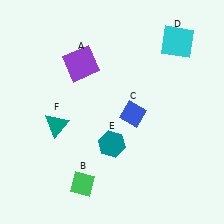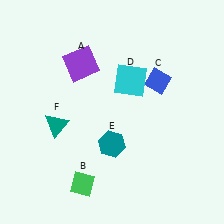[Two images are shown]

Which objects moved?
The objects that moved are: the blue diamond (C), the cyan square (D).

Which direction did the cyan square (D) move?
The cyan square (D) moved left.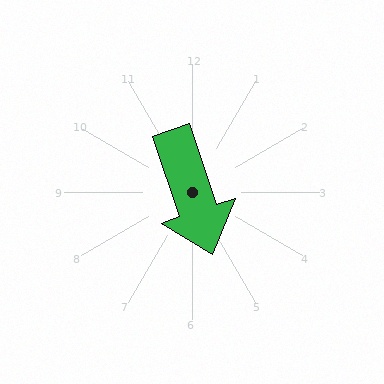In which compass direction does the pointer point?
South.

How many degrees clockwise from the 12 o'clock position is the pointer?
Approximately 161 degrees.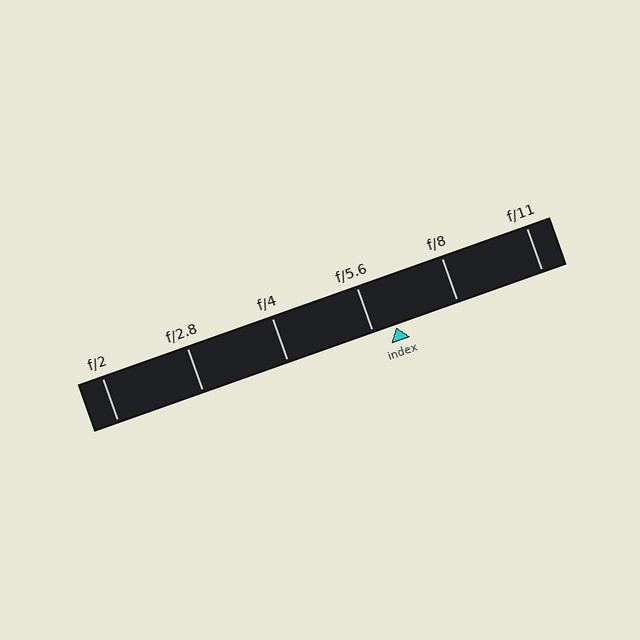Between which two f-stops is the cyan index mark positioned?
The index mark is between f/5.6 and f/8.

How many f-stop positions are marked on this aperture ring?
There are 6 f-stop positions marked.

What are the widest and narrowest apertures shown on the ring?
The widest aperture shown is f/2 and the narrowest is f/11.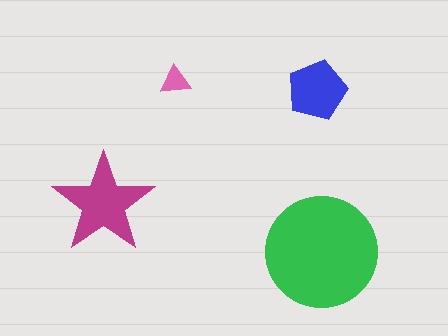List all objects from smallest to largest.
The pink triangle, the blue pentagon, the magenta star, the green circle.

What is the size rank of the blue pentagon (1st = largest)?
3rd.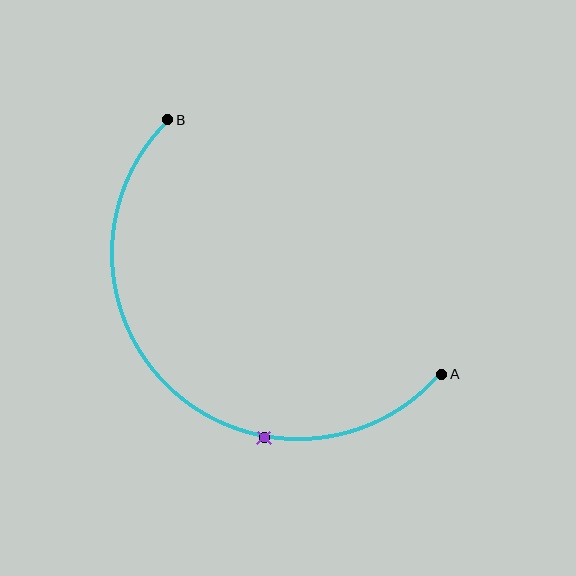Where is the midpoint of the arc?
The arc midpoint is the point on the curve farthest from the straight line joining A and B. It sits below and to the left of that line.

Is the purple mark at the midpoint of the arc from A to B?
No. The purple mark lies on the arc but is closer to endpoint A. The arc midpoint would be at the point on the curve equidistant along the arc from both A and B.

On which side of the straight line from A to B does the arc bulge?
The arc bulges below and to the left of the straight line connecting A and B.